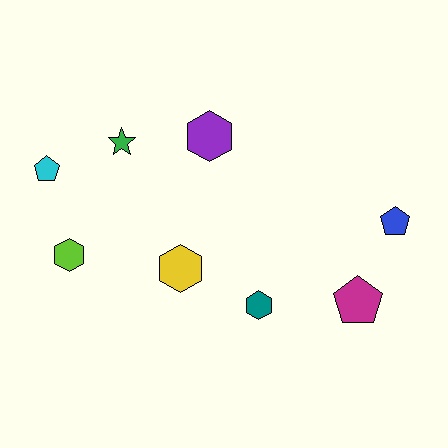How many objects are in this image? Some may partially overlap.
There are 8 objects.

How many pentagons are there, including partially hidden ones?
There are 3 pentagons.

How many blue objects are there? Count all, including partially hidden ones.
There is 1 blue object.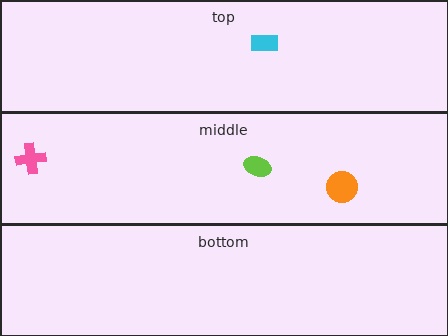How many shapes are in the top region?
1.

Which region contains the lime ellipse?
The middle region.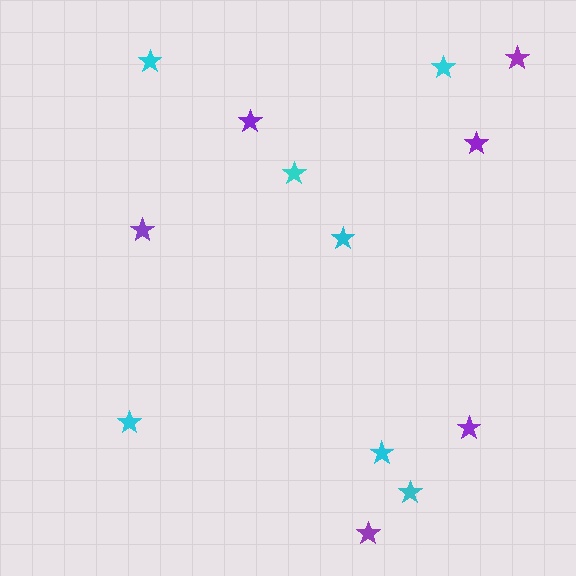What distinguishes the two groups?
There are 2 groups: one group of purple stars (6) and one group of cyan stars (7).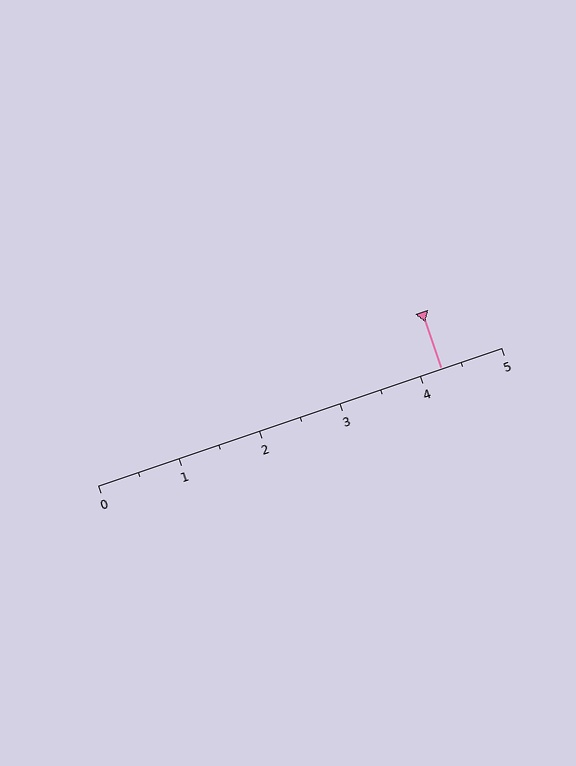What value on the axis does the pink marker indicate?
The marker indicates approximately 4.2.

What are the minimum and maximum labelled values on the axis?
The axis runs from 0 to 5.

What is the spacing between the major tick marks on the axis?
The major ticks are spaced 1 apart.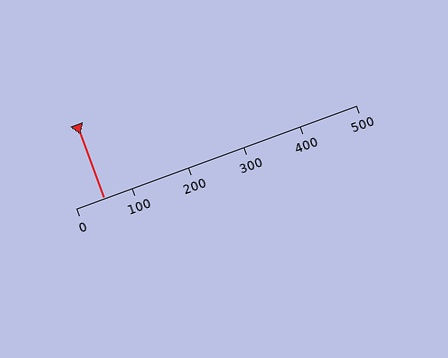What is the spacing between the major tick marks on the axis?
The major ticks are spaced 100 apart.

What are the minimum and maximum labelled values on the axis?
The axis runs from 0 to 500.